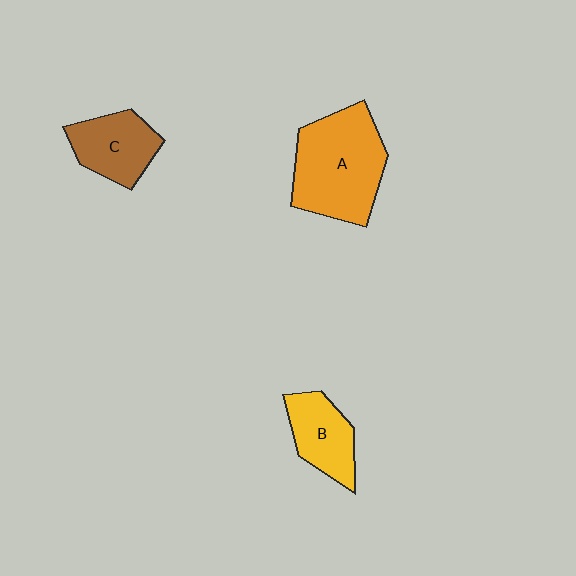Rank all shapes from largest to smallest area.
From largest to smallest: A (orange), C (brown), B (yellow).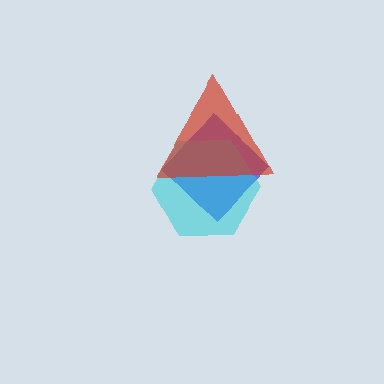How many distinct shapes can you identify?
There are 3 distinct shapes: a blue diamond, a cyan hexagon, a red triangle.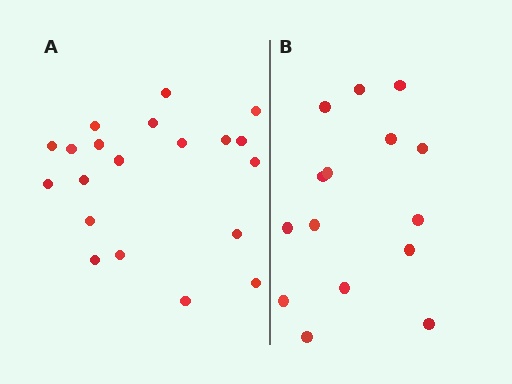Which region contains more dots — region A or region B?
Region A (the left region) has more dots.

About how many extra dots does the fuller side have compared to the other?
Region A has about 5 more dots than region B.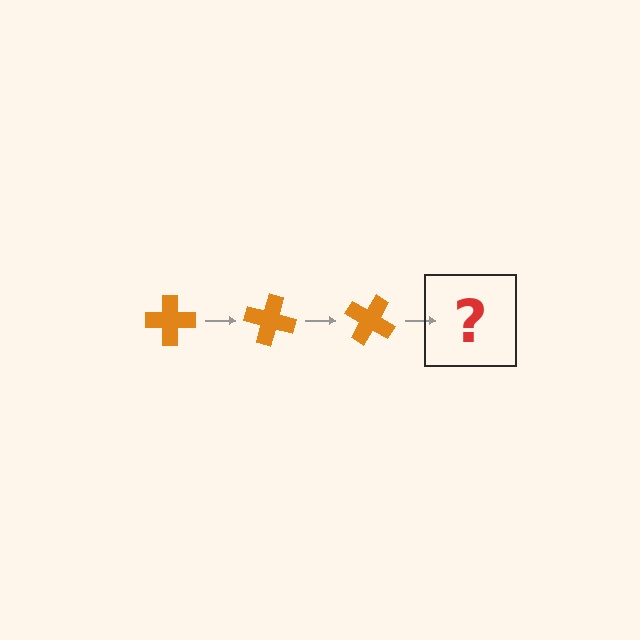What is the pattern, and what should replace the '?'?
The pattern is that the cross rotates 15 degrees each step. The '?' should be an orange cross rotated 45 degrees.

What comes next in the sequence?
The next element should be an orange cross rotated 45 degrees.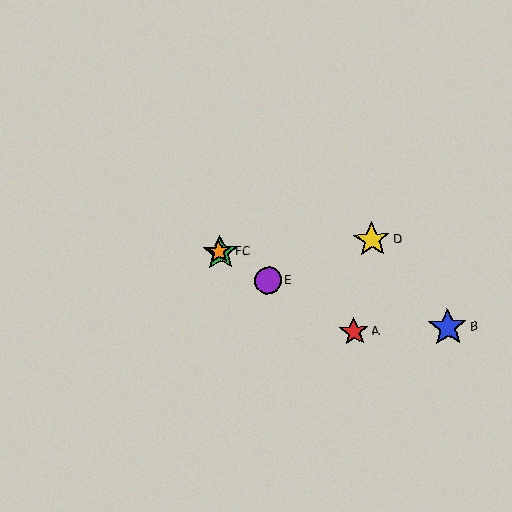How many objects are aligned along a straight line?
4 objects (A, C, E, F) are aligned along a straight line.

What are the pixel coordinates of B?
Object B is at (448, 327).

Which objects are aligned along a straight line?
Objects A, C, E, F are aligned along a straight line.